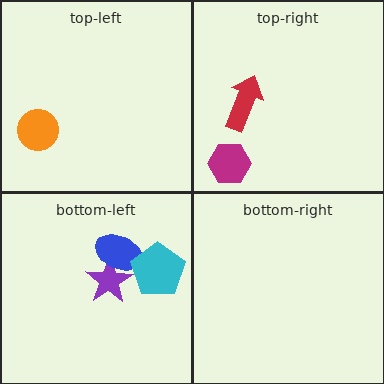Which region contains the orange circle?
The top-left region.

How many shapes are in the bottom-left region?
3.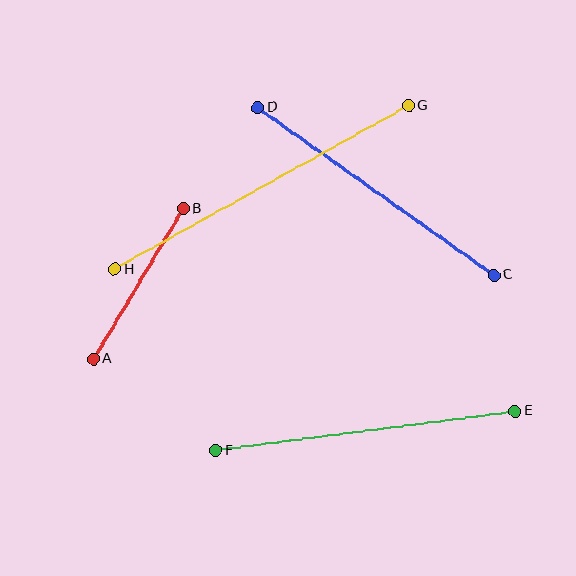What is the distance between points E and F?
The distance is approximately 302 pixels.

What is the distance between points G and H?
The distance is approximately 336 pixels.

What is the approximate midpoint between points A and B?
The midpoint is at approximately (138, 284) pixels.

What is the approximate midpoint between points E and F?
The midpoint is at approximately (365, 431) pixels.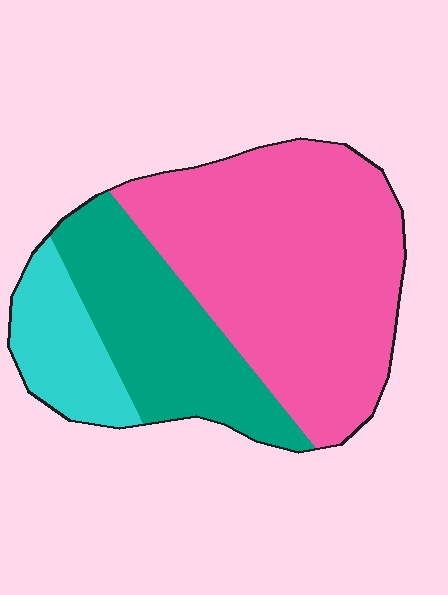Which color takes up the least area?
Cyan, at roughly 15%.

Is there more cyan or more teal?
Teal.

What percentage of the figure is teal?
Teal covers 28% of the figure.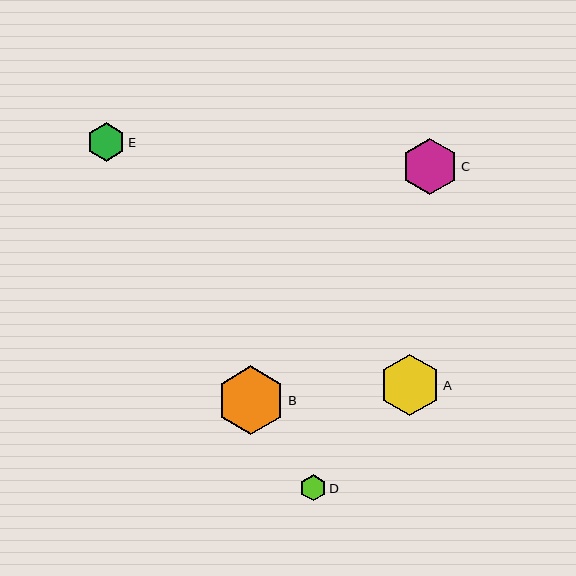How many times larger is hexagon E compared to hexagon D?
Hexagon E is approximately 1.4 times the size of hexagon D.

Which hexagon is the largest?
Hexagon B is the largest with a size of approximately 69 pixels.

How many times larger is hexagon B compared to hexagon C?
Hexagon B is approximately 1.2 times the size of hexagon C.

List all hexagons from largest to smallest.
From largest to smallest: B, A, C, E, D.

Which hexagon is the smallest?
Hexagon D is the smallest with a size of approximately 27 pixels.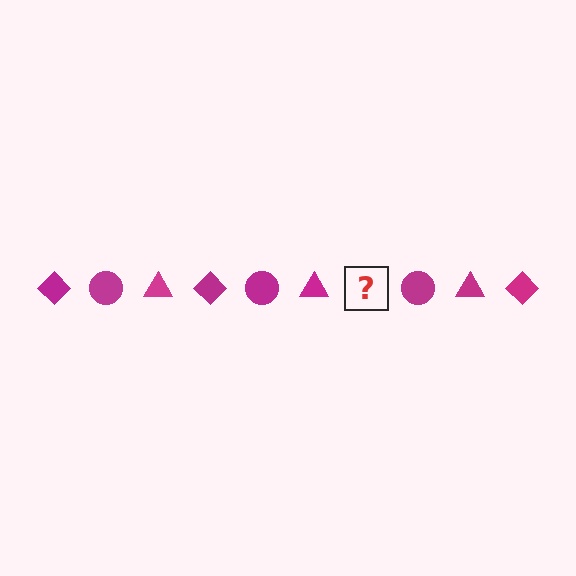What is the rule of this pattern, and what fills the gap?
The rule is that the pattern cycles through diamond, circle, triangle shapes in magenta. The gap should be filled with a magenta diamond.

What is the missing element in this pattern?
The missing element is a magenta diamond.